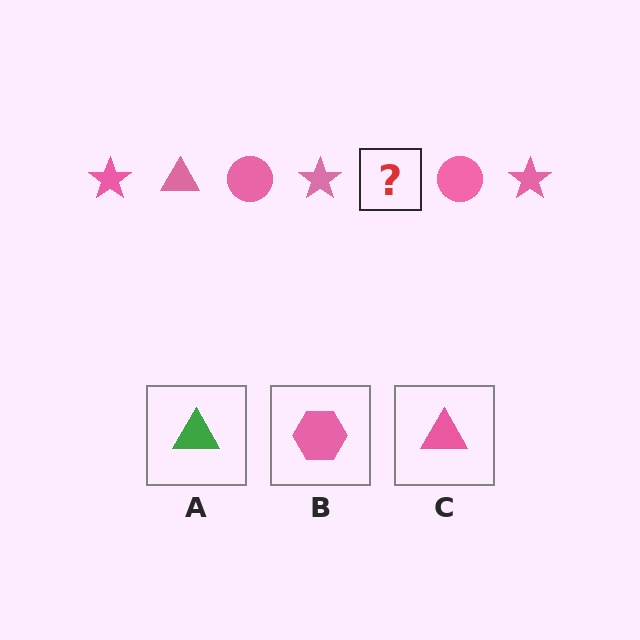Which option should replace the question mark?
Option C.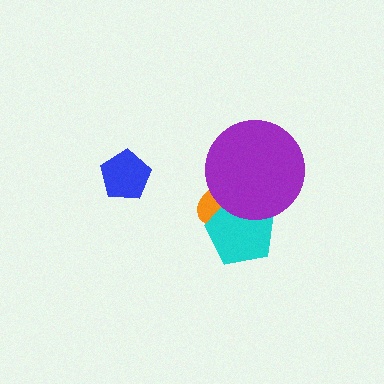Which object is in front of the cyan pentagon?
The purple circle is in front of the cyan pentagon.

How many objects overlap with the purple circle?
2 objects overlap with the purple circle.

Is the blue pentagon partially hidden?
No, no other shape covers it.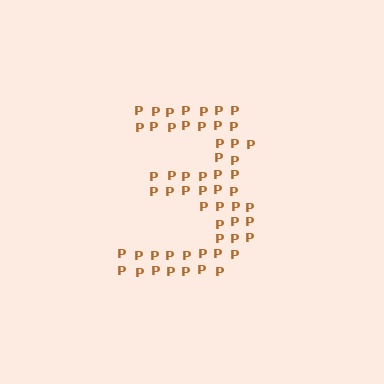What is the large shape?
The large shape is the digit 3.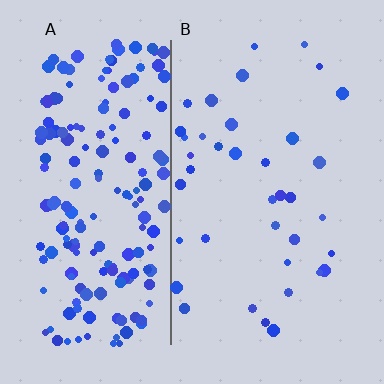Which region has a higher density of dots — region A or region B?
A (the left).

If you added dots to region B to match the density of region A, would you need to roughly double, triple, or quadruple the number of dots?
Approximately quadruple.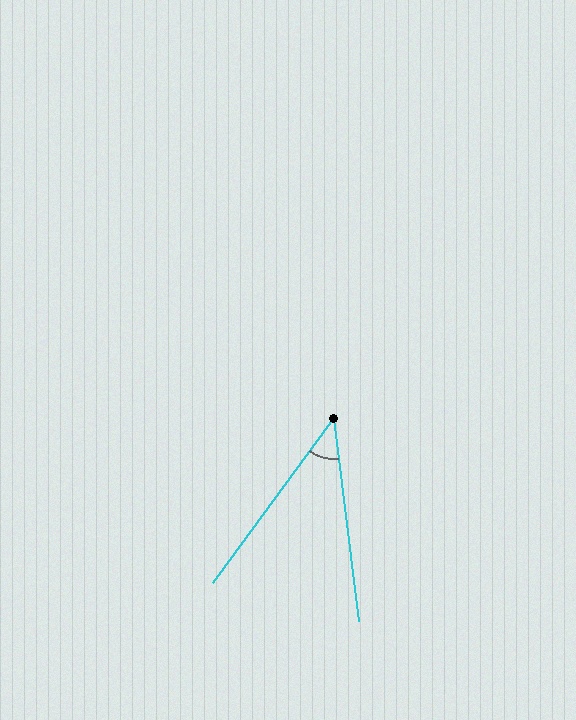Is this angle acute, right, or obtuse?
It is acute.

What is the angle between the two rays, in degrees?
Approximately 43 degrees.